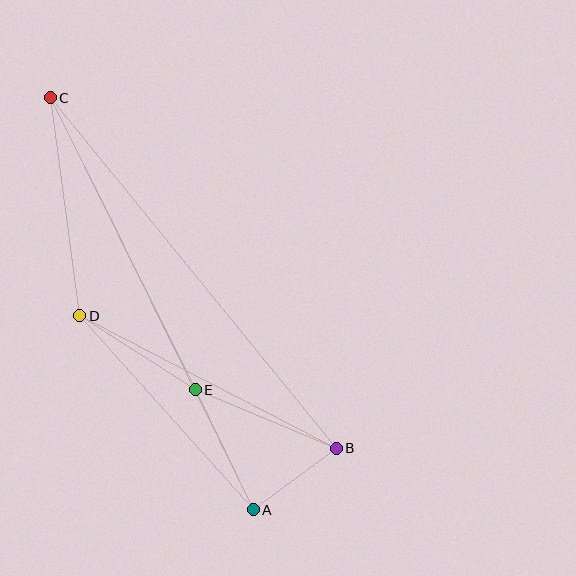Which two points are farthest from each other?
Points A and C are farthest from each other.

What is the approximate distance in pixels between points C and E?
The distance between C and E is approximately 326 pixels.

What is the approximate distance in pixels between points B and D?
The distance between B and D is approximately 288 pixels.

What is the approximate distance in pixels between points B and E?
The distance between B and E is approximately 152 pixels.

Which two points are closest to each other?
Points A and B are closest to each other.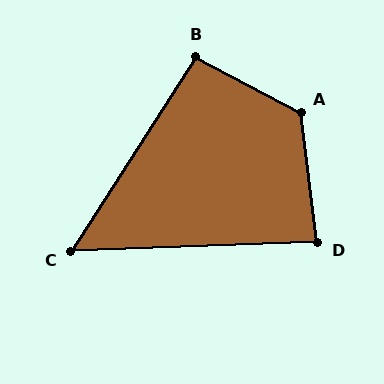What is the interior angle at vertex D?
Approximately 85 degrees (approximately right).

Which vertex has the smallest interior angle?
C, at approximately 55 degrees.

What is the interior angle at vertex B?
Approximately 95 degrees (approximately right).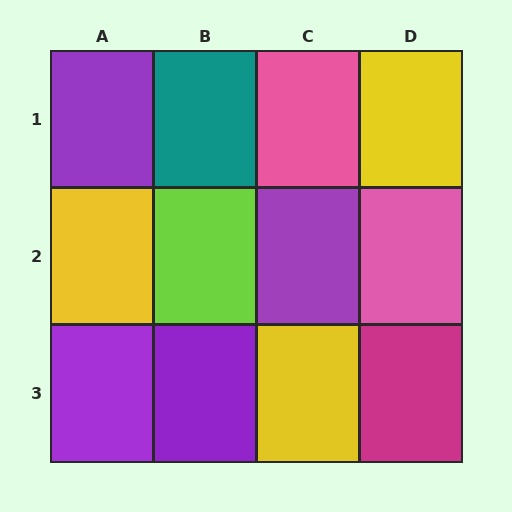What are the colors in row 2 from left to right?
Yellow, lime, purple, pink.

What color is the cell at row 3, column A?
Purple.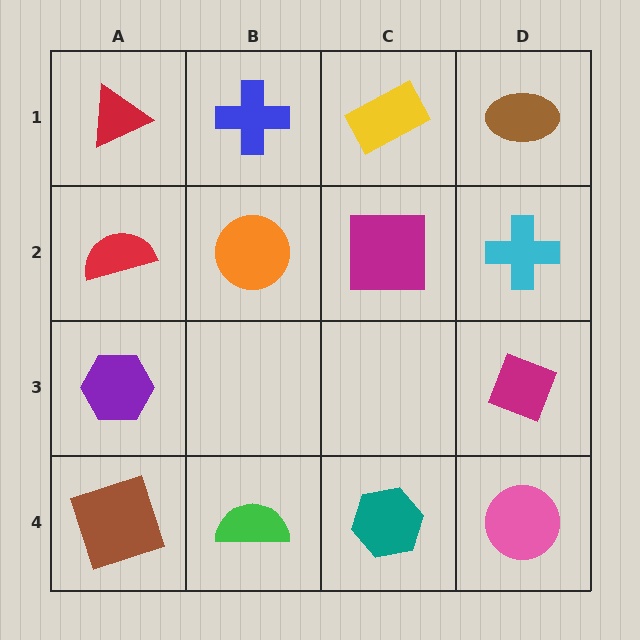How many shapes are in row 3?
2 shapes.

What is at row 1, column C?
A yellow rectangle.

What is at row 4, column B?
A green semicircle.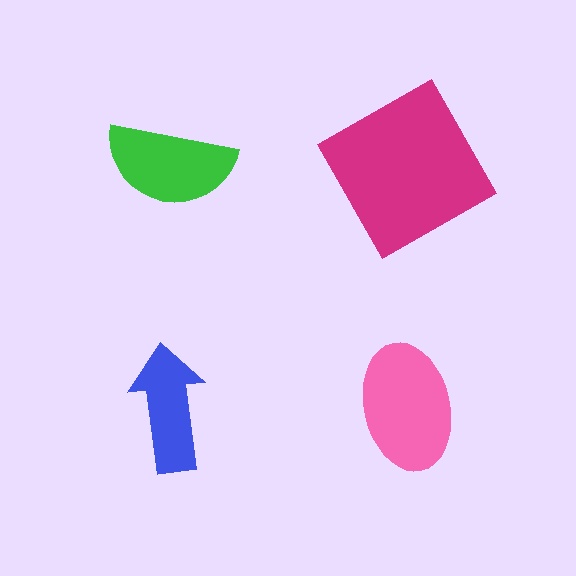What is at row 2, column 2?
A pink ellipse.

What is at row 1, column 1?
A green semicircle.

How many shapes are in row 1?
2 shapes.